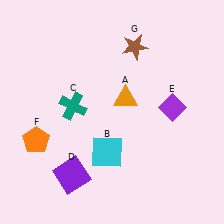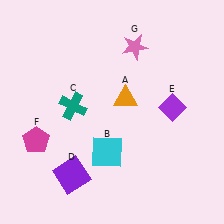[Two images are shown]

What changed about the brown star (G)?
In Image 1, G is brown. In Image 2, it changed to pink.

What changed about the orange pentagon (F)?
In Image 1, F is orange. In Image 2, it changed to magenta.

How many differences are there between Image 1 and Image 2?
There are 2 differences between the two images.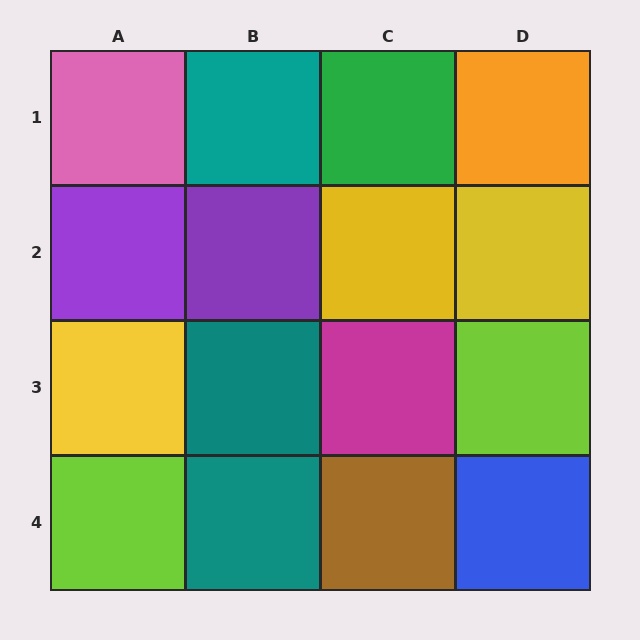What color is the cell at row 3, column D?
Lime.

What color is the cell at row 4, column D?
Blue.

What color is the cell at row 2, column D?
Yellow.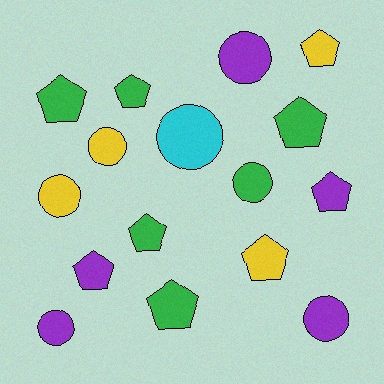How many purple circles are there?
There are 3 purple circles.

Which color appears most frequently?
Green, with 6 objects.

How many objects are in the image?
There are 16 objects.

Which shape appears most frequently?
Pentagon, with 9 objects.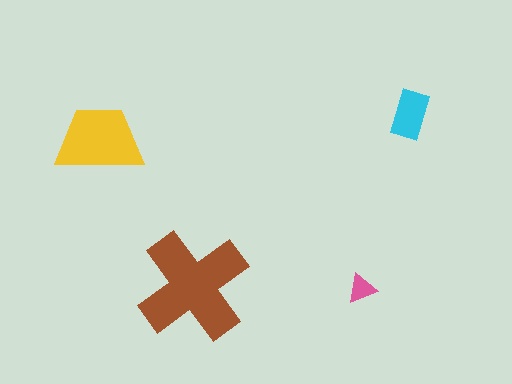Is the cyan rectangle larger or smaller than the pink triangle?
Larger.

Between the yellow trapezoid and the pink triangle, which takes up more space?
The yellow trapezoid.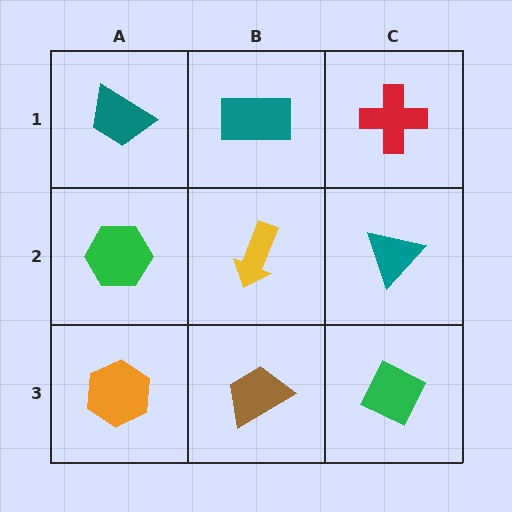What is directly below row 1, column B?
A yellow arrow.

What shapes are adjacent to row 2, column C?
A red cross (row 1, column C), a green diamond (row 3, column C), a yellow arrow (row 2, column B).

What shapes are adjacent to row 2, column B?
A teal rectangle (row 1, column B), a brown trapezoid (row 3, column B), a green hexagon (row 2, column A), a teal triangle (row 2, column C).